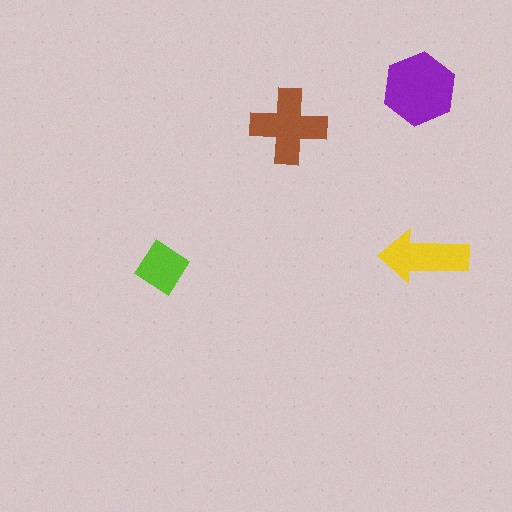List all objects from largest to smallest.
The purple hexagon, the brown cross, the yellow arrow, the lime diamond.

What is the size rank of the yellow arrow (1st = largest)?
3rd.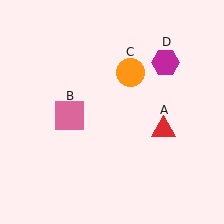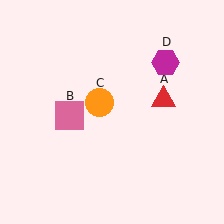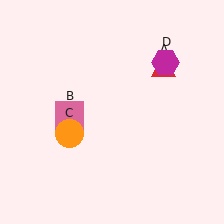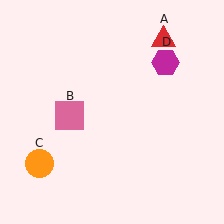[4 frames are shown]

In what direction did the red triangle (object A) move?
The red triangle (object A) moved up.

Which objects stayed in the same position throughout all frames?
Pink square (object B) and magenta hexagon (object D) remained stationary.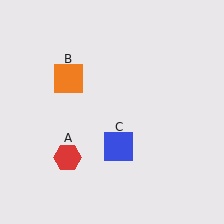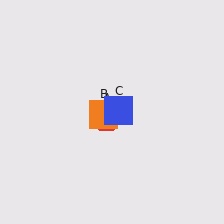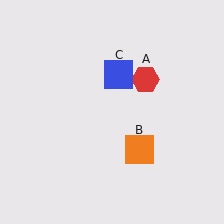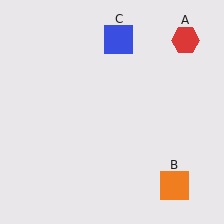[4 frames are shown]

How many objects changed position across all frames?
3 objects changed position: red hexagon (object A), orange square (object B), blue square (object C).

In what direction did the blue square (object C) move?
The blue square (object C) moved up.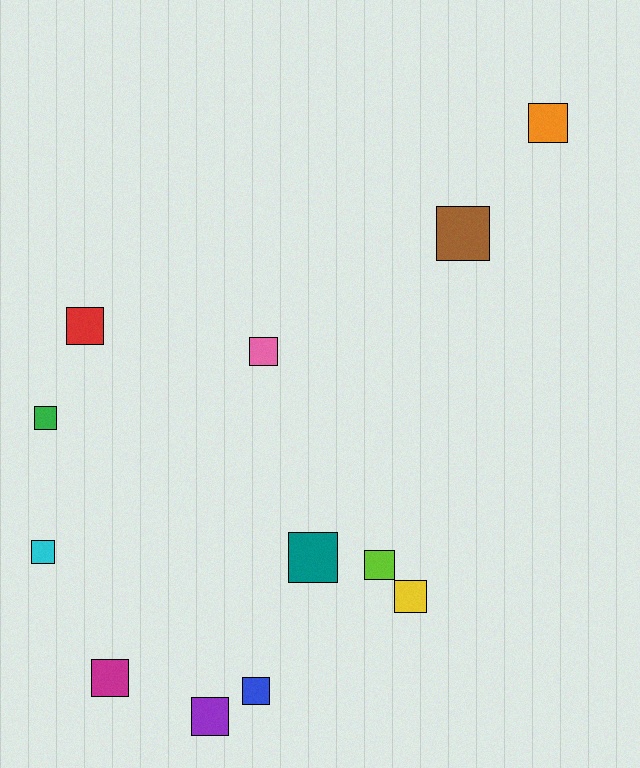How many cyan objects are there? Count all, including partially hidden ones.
There is 1 cyan object.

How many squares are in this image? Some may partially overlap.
There are 12 squares.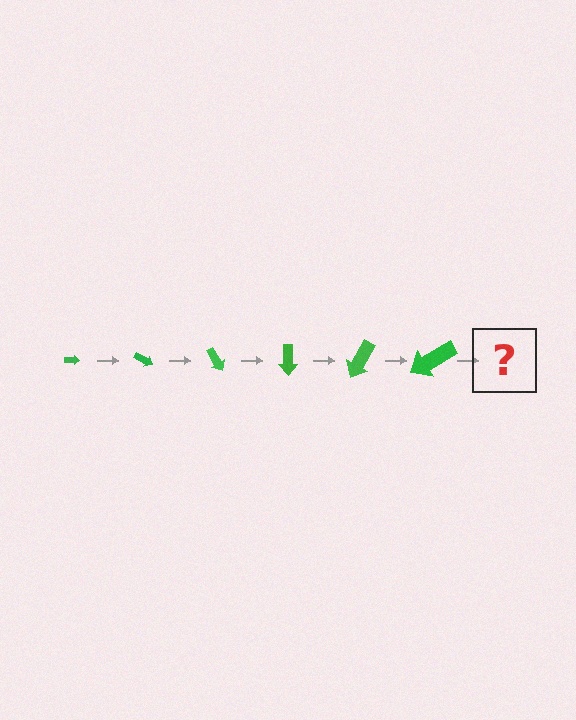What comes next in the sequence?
The next element should be an arrow, larger than the previous one and rotated 180 degrees from the start.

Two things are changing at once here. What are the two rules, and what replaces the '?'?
The two rules are that the arrow grows larger each step and it rotates 30 degrees each step. The '?' should be an arrow, larger than the previous one and rotated 180 degrees from the start.